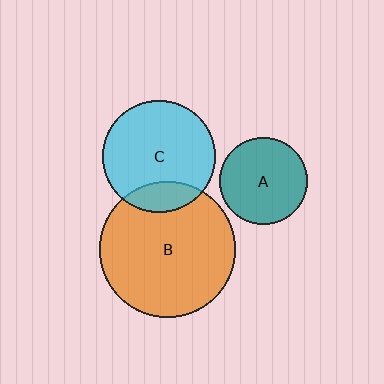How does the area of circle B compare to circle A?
Approximately 2.4 times.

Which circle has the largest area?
Circle B (orange).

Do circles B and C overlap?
Yes.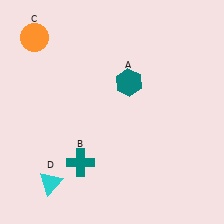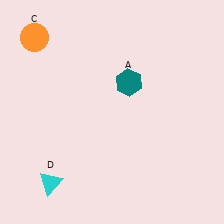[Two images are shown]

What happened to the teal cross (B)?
The teal cross (B) was removed in Image 2. It was in the bottom-left area of Image 1.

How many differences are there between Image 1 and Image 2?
There is 1 difference between the two images.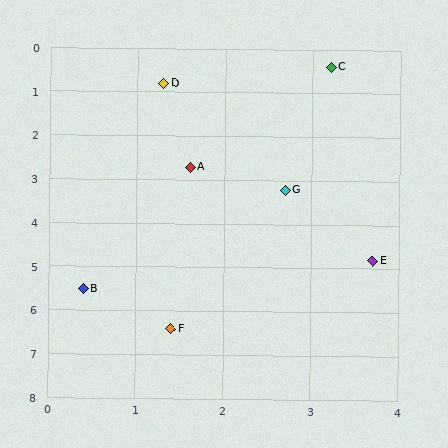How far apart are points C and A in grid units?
Points C and A are about 2.8 grid units apart.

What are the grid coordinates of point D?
Point D is at approximately (1.3, 0.8).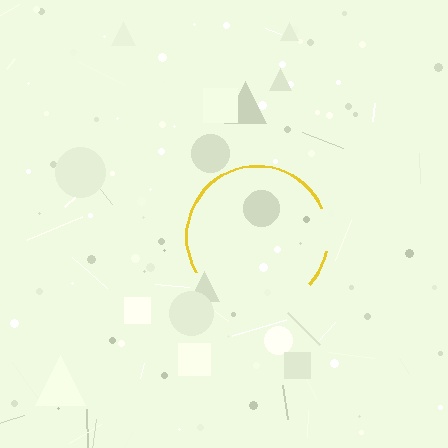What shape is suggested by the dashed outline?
The dashed outline suggests a circle.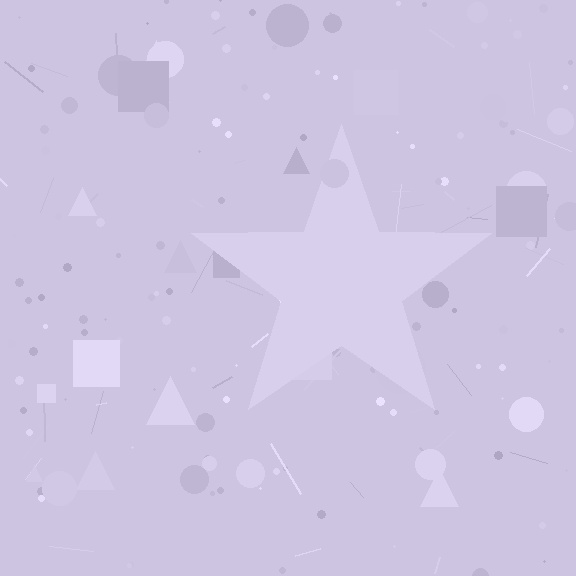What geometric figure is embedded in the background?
A star is embedded in the background.